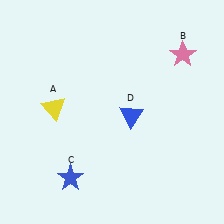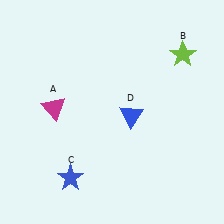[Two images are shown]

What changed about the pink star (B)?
In Image 1, B is pink. In Image 2, it changed to lime.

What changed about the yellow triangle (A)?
In Image 1, A is yellow. In Image 2, it changed to magenta.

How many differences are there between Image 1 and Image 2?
There are 2 differences between the two images.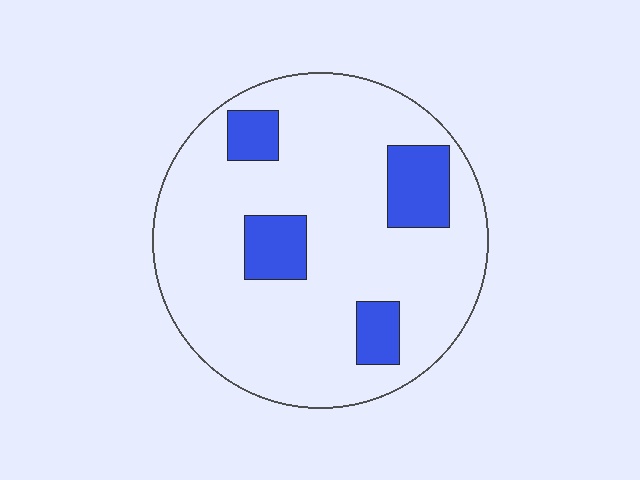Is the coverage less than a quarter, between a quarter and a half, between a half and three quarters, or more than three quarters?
Less than a quarter.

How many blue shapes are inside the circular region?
4.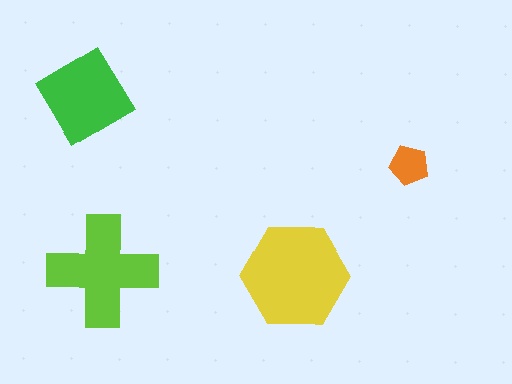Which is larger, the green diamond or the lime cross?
The lime cross.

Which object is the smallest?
The orange pentagon.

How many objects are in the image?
There are 4 objects in the image.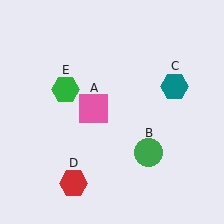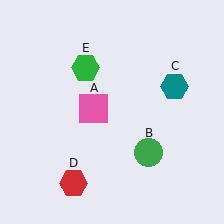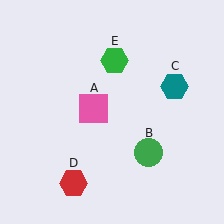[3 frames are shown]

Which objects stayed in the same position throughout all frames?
Pink square (object A) and green circle (object B) and teal hexagon (object C) and red hexagon (object D) remained stationary.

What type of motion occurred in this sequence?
The green hexagon (object E) rotated clockwise around the center of the scene.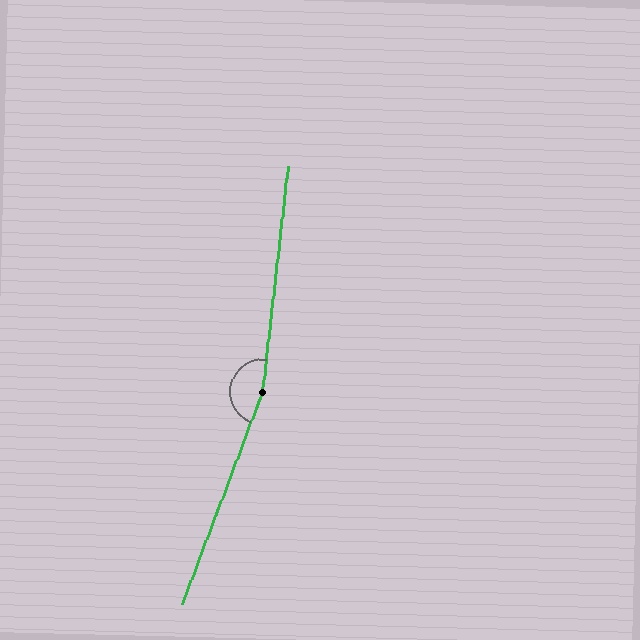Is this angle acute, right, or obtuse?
It is obtuse.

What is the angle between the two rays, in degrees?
Approximately 166 degrees.